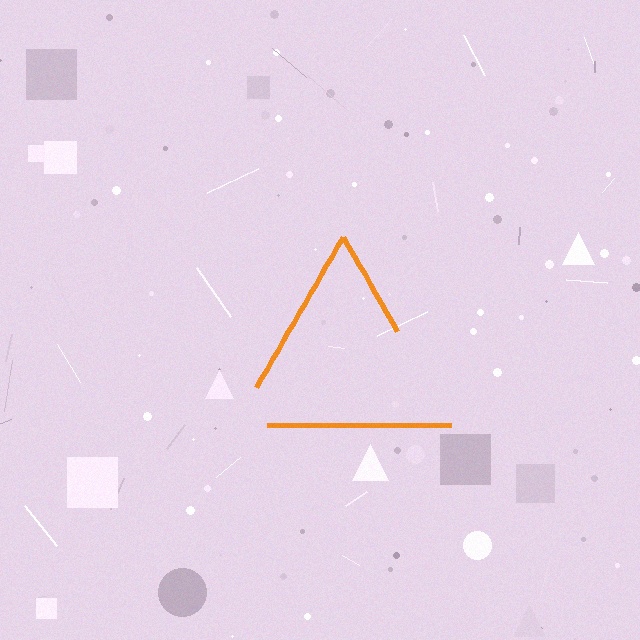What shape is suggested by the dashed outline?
The dashed outline suggests a triangle.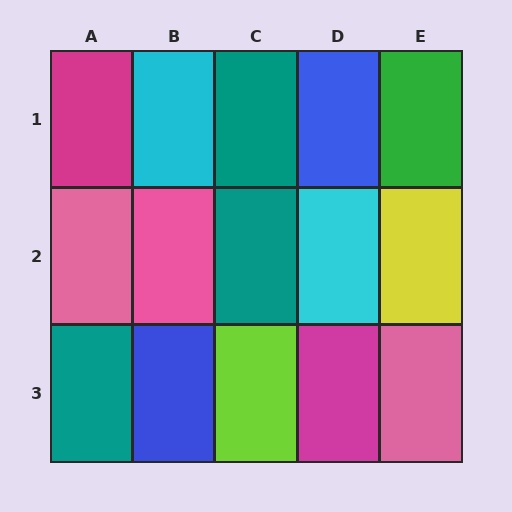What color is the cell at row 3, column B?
Blue.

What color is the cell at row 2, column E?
Yellow.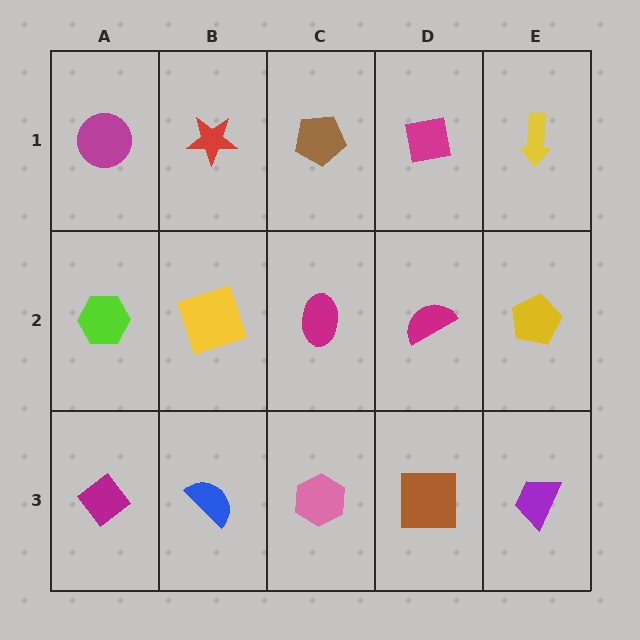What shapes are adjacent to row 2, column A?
A magenta circle (row 1, column A), a magenta diamond (row 3, column A), a yellow square (row 2, column B).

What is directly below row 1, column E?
A yellow pentagon.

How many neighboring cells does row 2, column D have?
4.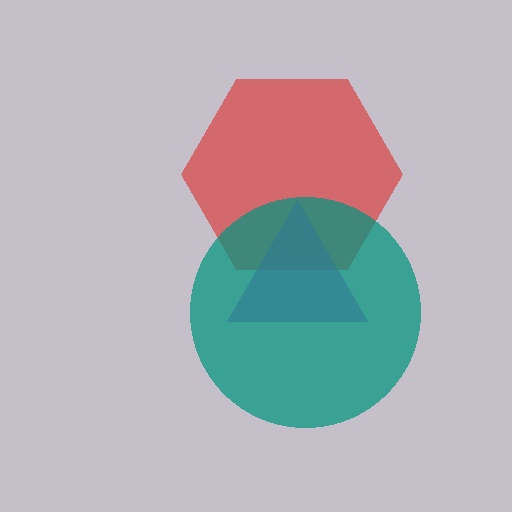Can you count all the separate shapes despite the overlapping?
Yes, there are 3 separate shapes.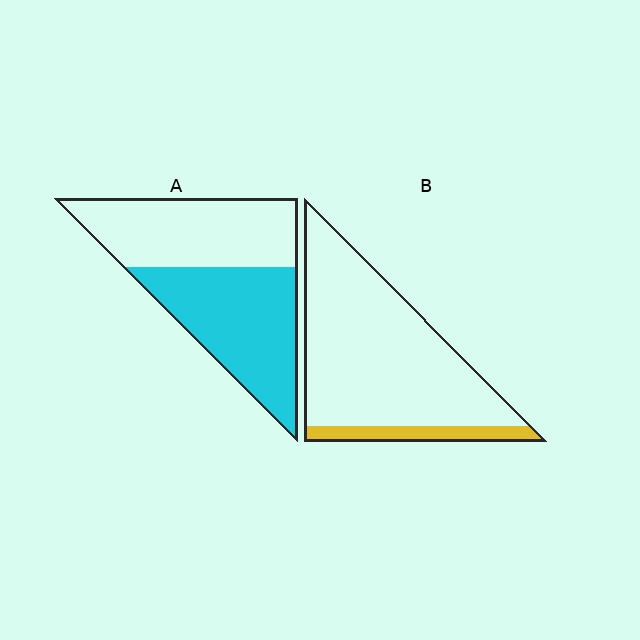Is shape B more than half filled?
No.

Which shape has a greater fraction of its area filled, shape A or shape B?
Shape A.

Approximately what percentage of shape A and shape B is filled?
A is approximately 50% and B is approximately 15%.